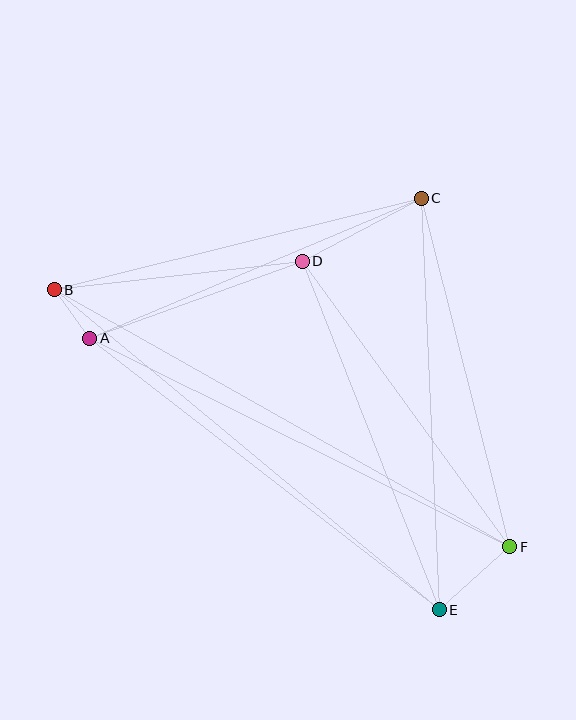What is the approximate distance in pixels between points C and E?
The distance between C and E is approximately 412 pixels.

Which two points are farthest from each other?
Points B and F are farthest from each other.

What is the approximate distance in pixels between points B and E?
The distance between B and E is approximately 500 pixels.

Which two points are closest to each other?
Points A and B are closest to each other.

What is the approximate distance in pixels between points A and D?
The distance between A and D is approximately 226 pixels.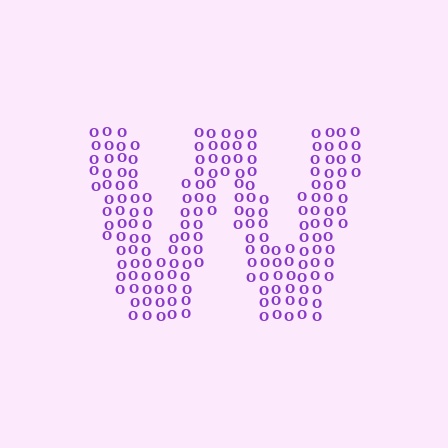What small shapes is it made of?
It is made of small letter O's.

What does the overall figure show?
The overall figure shows the letter W.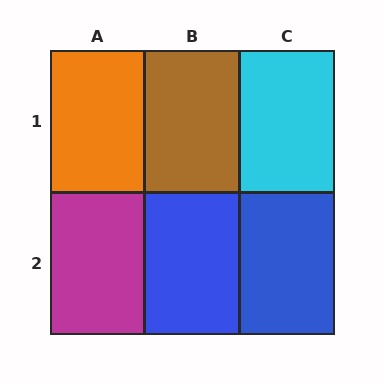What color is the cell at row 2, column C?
Blue.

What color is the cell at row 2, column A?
Magenta.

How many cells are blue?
2 cells are blue.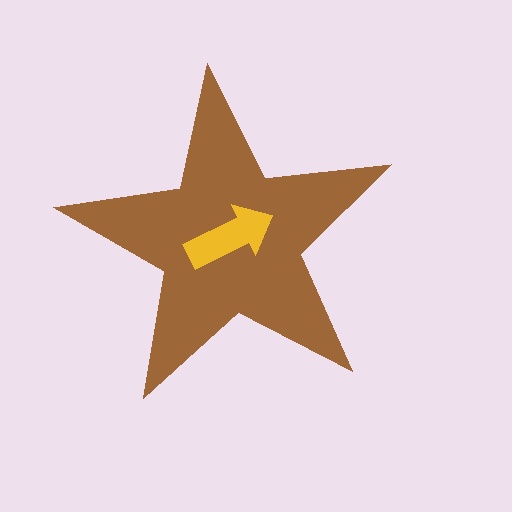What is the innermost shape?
The yellow arrow.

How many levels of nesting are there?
2.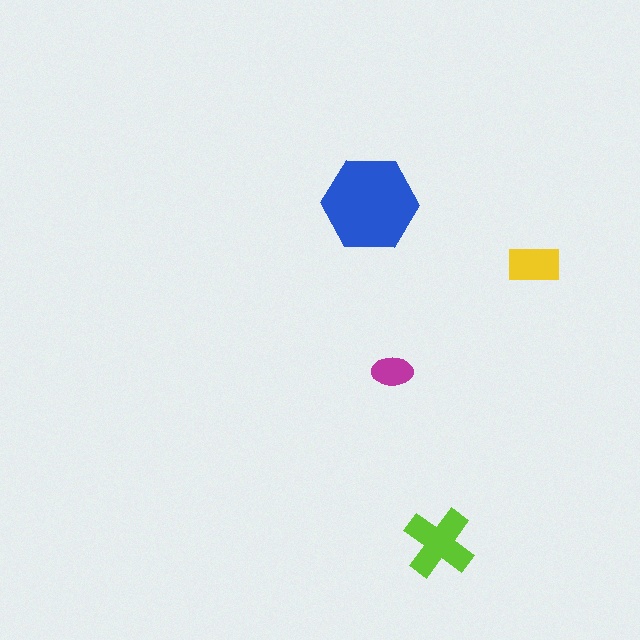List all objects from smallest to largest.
The magenta ellipse, the yellow rectangle, the lime cross, the blue hexagon.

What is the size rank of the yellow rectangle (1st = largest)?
3rd.